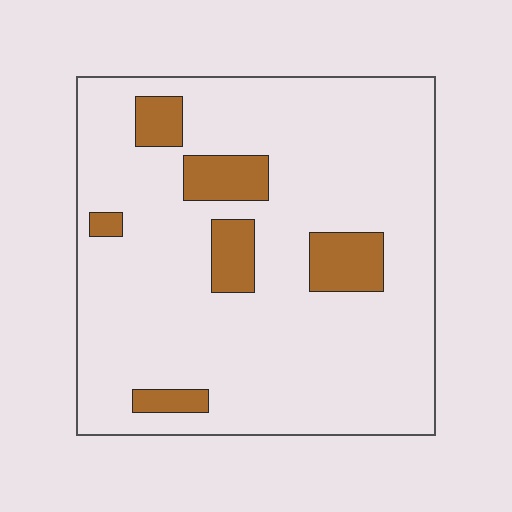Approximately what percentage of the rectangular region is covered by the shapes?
Approximately 15%.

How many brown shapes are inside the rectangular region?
6.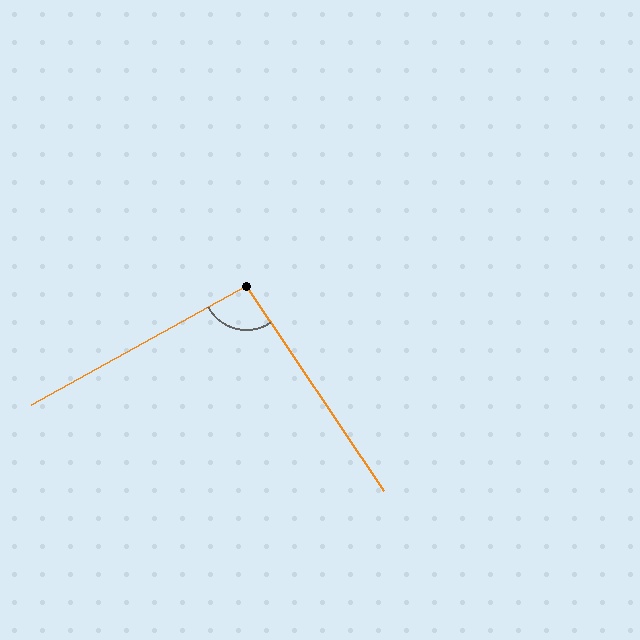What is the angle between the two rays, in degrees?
Approximately 95 degrees.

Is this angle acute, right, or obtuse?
It is approximately a right angle.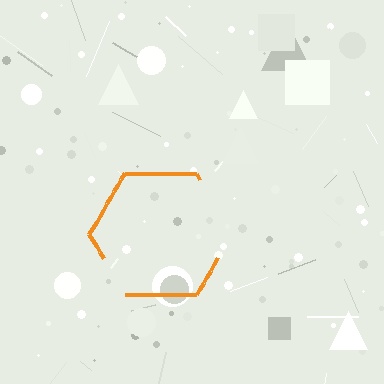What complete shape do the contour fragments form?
The contour fragments form a hexagon.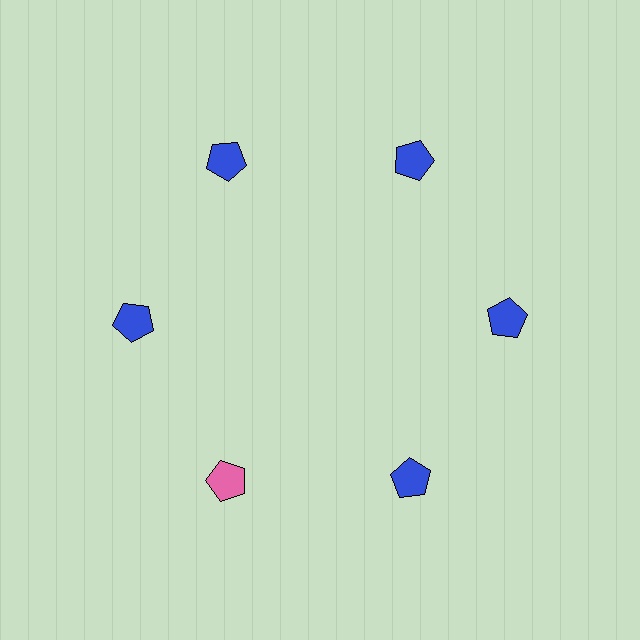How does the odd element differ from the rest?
It has a different color: pink instead of blue.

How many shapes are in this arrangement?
There are 6 shapes arranged in a ring pattern.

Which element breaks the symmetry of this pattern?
The pink pentagon at roughly the 7 o'clock position breaks the symmetry. All other shapes are blue pentagons.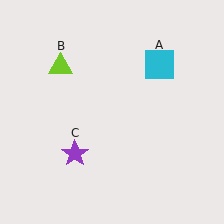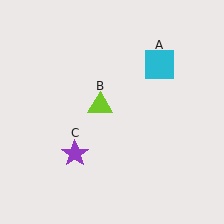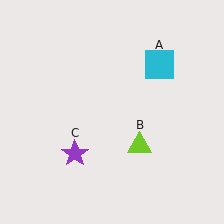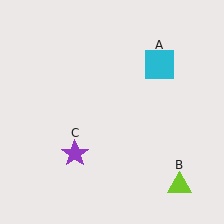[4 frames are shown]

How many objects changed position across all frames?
1 object changed position: lime triangle (object B).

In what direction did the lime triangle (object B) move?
The lime triangle (object B) moved down and to the right.